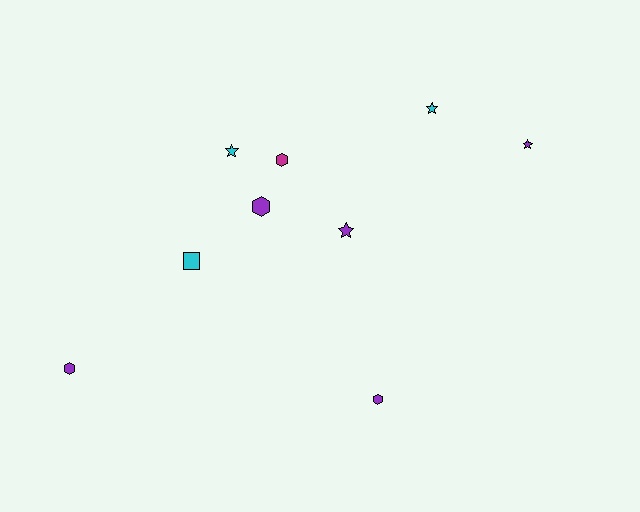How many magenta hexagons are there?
There is 1 magenta hexagon.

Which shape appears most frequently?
Star, with 4 objects.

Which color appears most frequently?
Purple, with 5 objects.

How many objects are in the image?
There are 9 objects.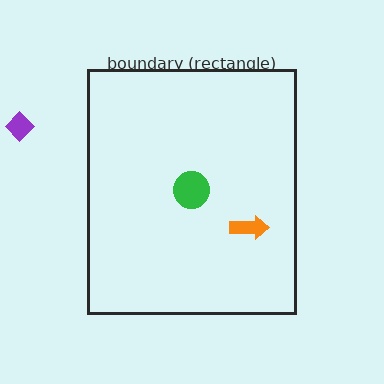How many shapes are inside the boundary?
2 inside, 1 outside.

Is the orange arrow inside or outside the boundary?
Inside.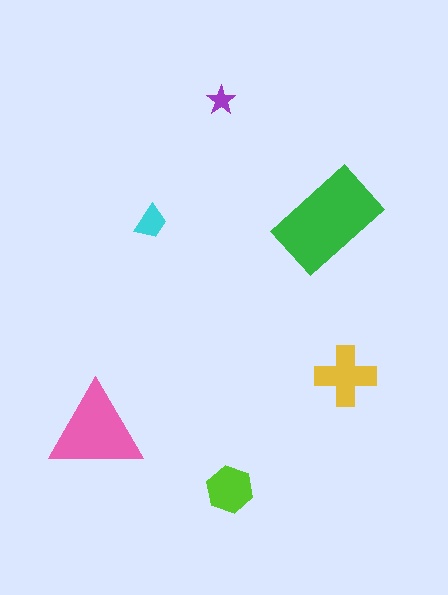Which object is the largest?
The green rectangle.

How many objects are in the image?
There are 6 objects in the image.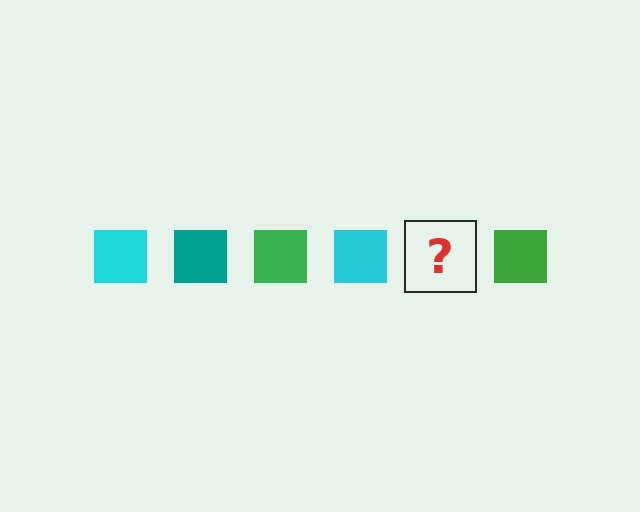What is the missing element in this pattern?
The missing element is a teal square.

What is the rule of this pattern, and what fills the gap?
The rule is that the pattern cycles through cyan, teal, green squares. The gap should be filled with a teal square.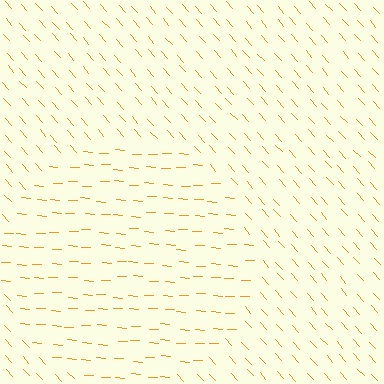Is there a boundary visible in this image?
Yes, there is a texture boundary formed by a change in line orientation.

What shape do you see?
I see a circle.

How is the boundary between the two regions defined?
The boundary is defined purely by a change in line orientation (approximately 45 degrees difference). All lines are the same color and thickness.